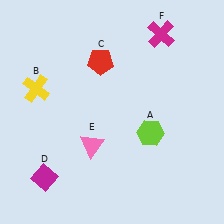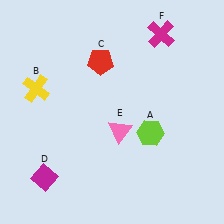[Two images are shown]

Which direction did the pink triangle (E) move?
The pink triangle (E) moved right.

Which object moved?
The pink triangle (E) moved right.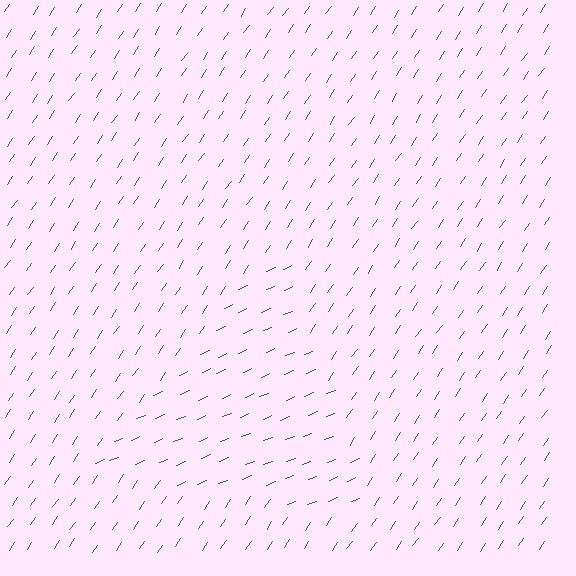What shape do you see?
I see a triangle.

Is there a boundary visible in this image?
Yes, there is a texture boundary formed by a change in line orientation.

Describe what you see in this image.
The image is filled with small blue line segments. A triangle region in the image has lines oriented differently from the surrounding lines, creating a visible texture boundary.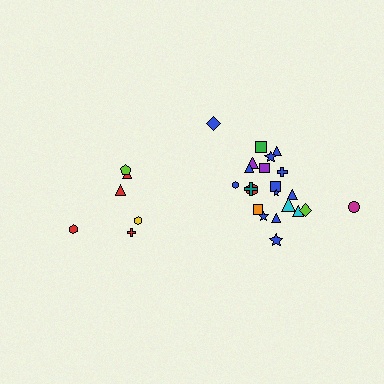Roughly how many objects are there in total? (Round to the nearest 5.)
Roughly 30 objects in total.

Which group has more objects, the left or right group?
The right group.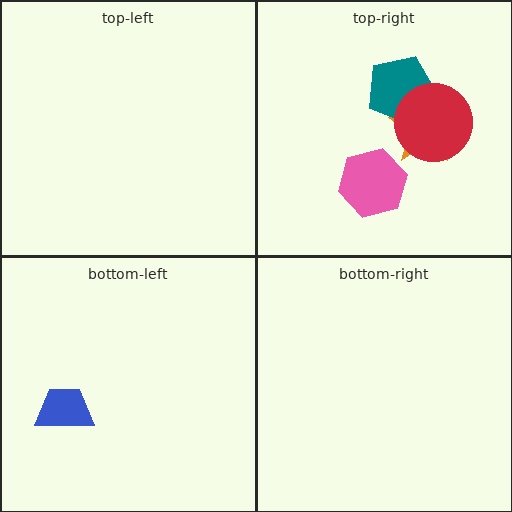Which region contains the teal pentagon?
The top-right region.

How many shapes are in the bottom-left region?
1.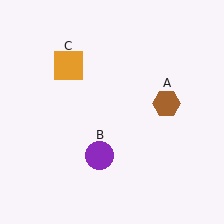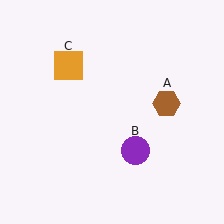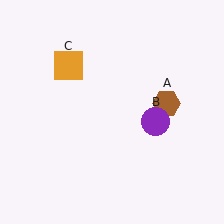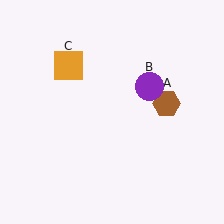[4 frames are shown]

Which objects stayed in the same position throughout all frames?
Brown hexagon (object A) and orange square (object C) remained stationary.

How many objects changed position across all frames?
1 object changed position: purple circle (object B).